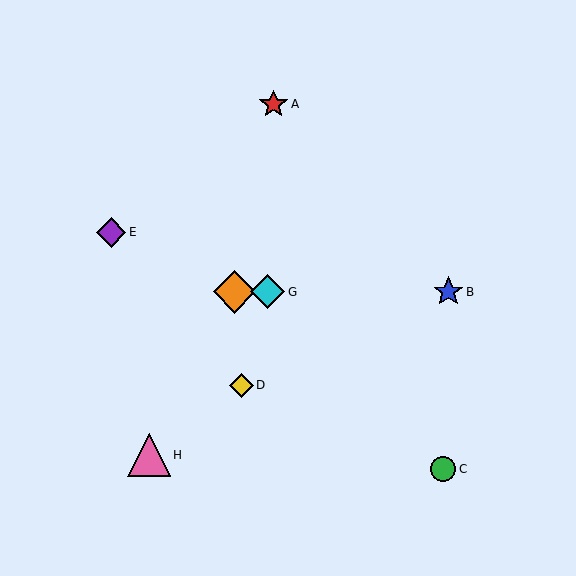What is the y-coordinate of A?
Object A is at y≈104.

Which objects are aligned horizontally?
Objects B, F, G are aligned horizontally.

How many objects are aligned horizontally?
3 objects (B, F, G) are aligned horizontally.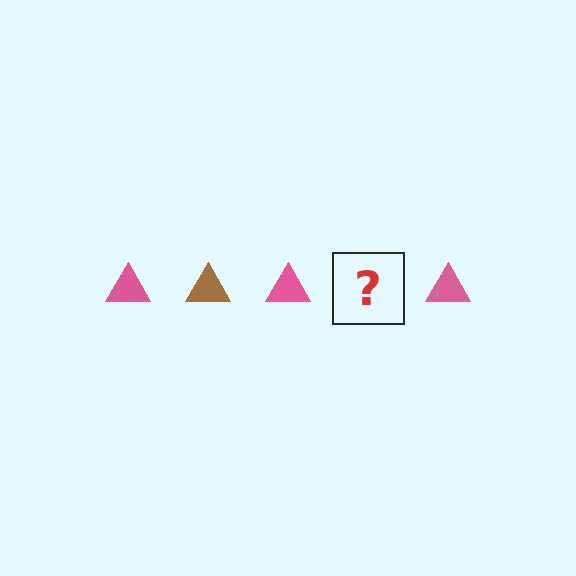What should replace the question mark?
The question mark should be replaced with a brown triangle.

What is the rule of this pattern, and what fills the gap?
The rule is that the pattern cycles through pink, brown triangles. The gap should be filled with a brown triangle.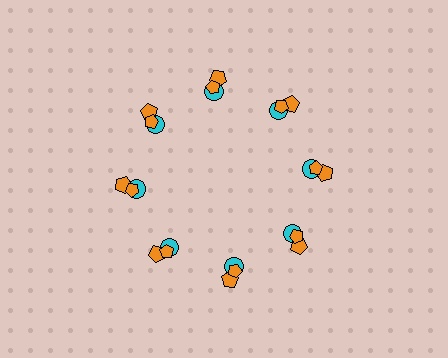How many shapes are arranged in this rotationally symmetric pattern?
There are 24 shapes, arranged in 8 groups of 3.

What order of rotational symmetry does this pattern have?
This pattern has 8-fold rotational symmetry.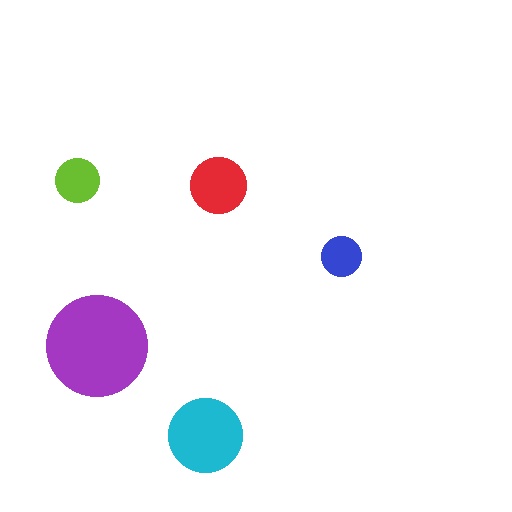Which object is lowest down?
The cyan circle is bottommost.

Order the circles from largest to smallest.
the purple one, the cyan one, the red one, the lime one, the blue one.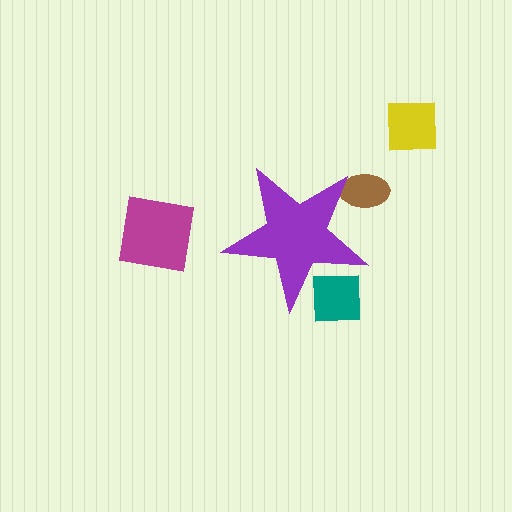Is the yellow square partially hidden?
No, the yellow square is fully visible.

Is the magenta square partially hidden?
No, the magenta square is fully visible.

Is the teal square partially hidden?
Yes, the teal square is partially hidden behind the purple star.